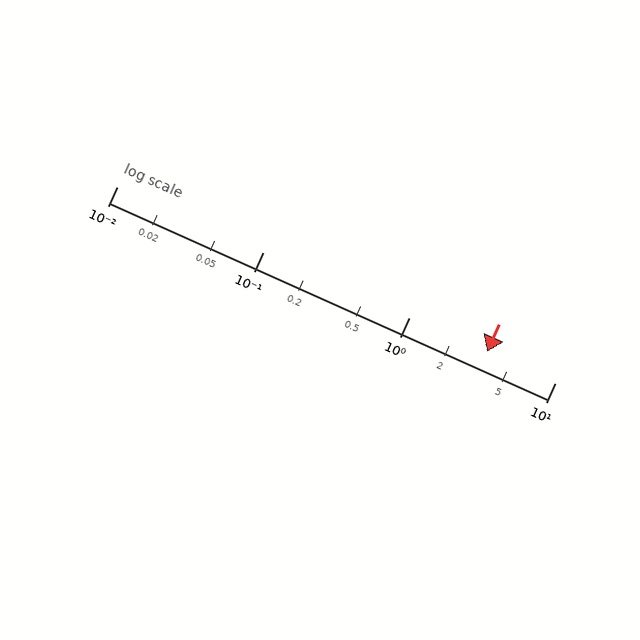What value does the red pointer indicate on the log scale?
The pointer indicates approximately 3.4.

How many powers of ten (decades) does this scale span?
The scale spans 3 decades, from 0.01 to 10.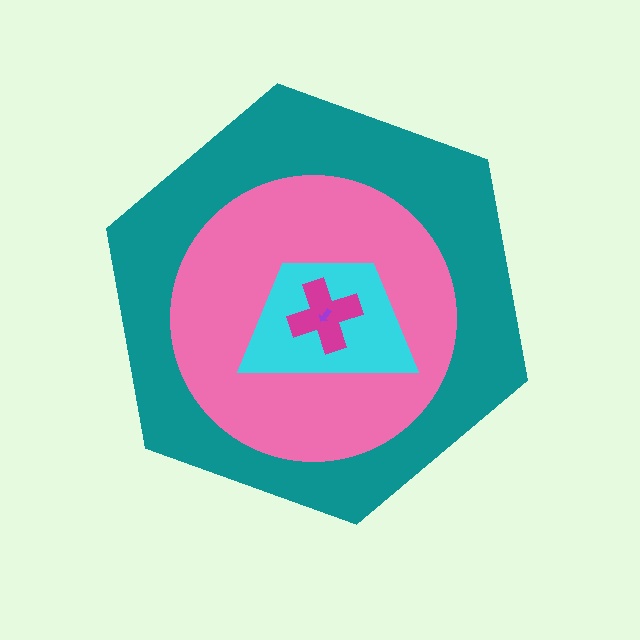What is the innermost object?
The purple arrow.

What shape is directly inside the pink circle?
The cyan trapezoid.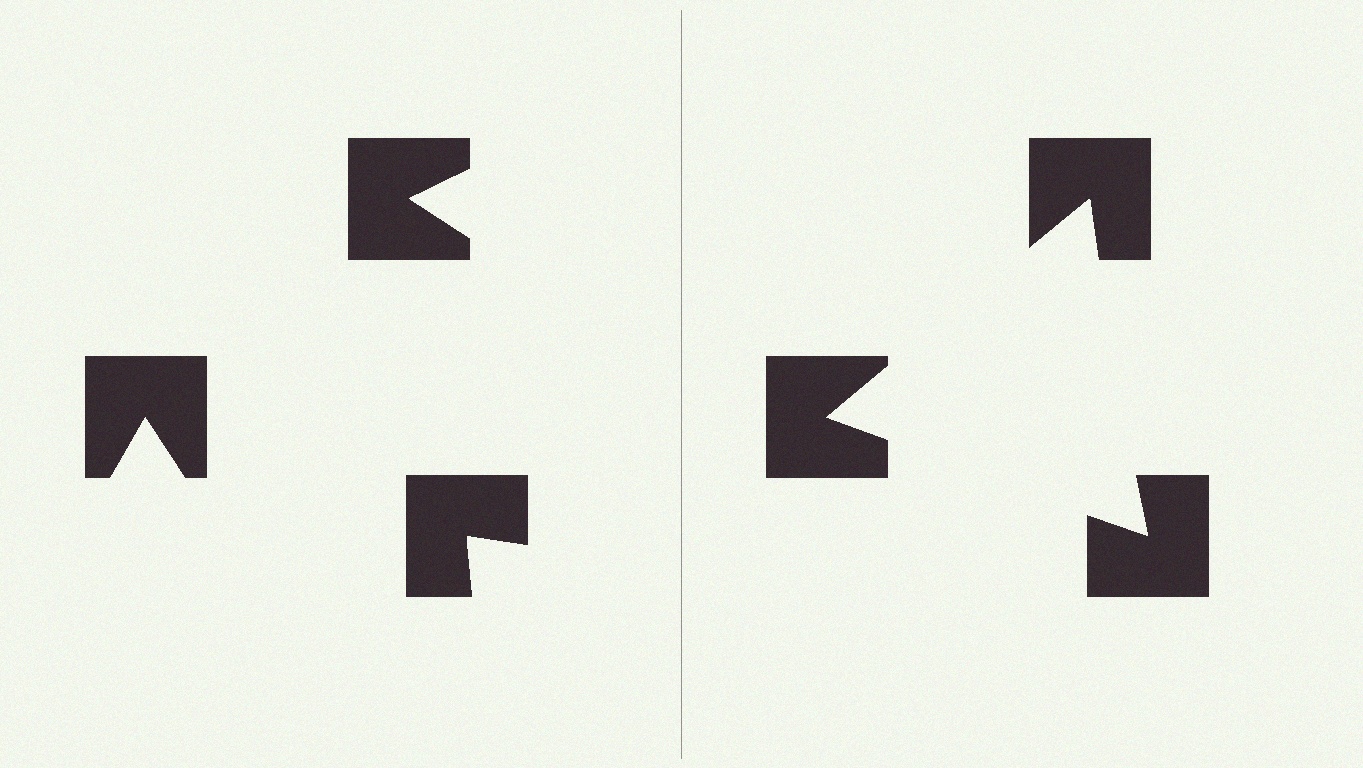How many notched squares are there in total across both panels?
6 — 3 on each side.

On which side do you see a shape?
An illusory triangle appears on the right side. On the left side the wedge cuts are rotated, so no coherent shape forms.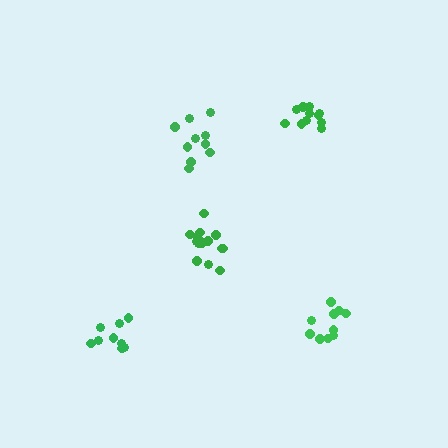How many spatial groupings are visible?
There are 5 spatial groupings.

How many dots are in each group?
Group 1: 15 dots, Group 2: 11 dots, Group 3: 10 dots, Group 4: 9 dots, Group 5: 10 dots (55 total).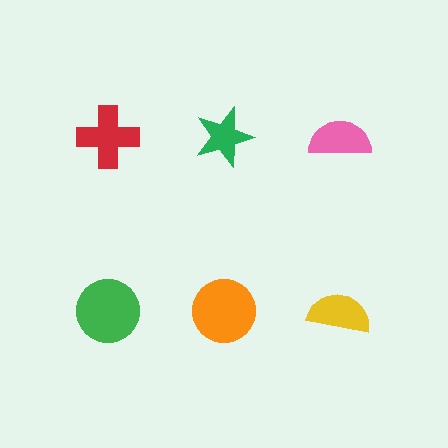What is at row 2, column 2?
An orange circle.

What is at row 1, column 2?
A green star.